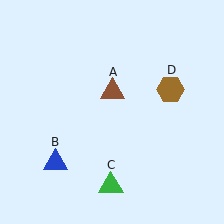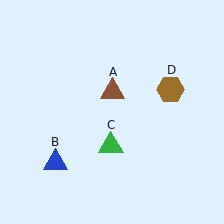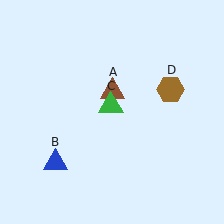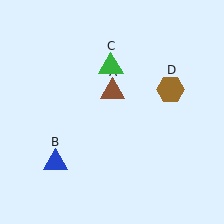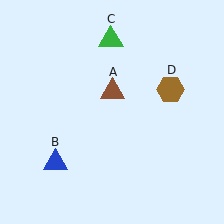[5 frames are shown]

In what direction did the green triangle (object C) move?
The green triangle (object C) moved up.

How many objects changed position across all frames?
1 object changed position: green triangle (object C).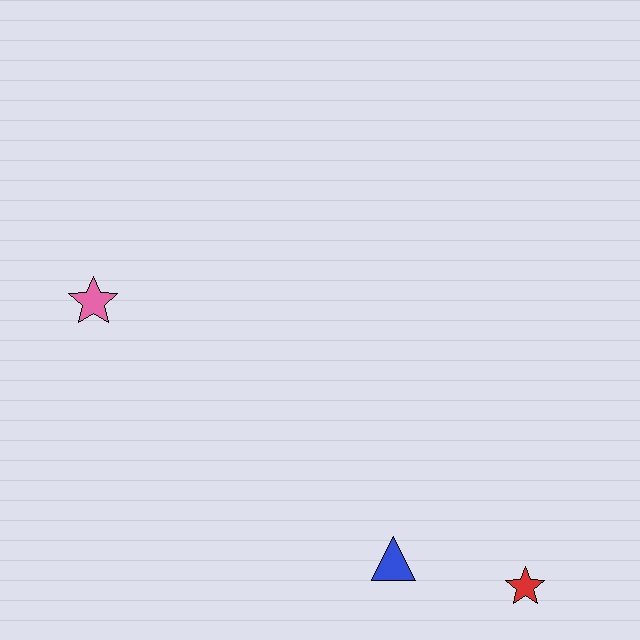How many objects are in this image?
There are 3 objects.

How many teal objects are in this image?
There are no teal objects.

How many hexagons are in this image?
There are no hexagons.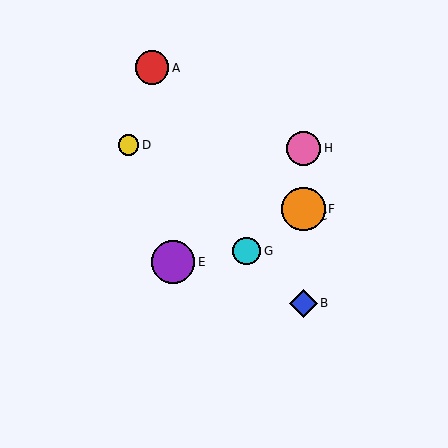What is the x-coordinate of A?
Object A is at x≈152.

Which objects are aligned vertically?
Objects B, C, F, H are aligned vertically.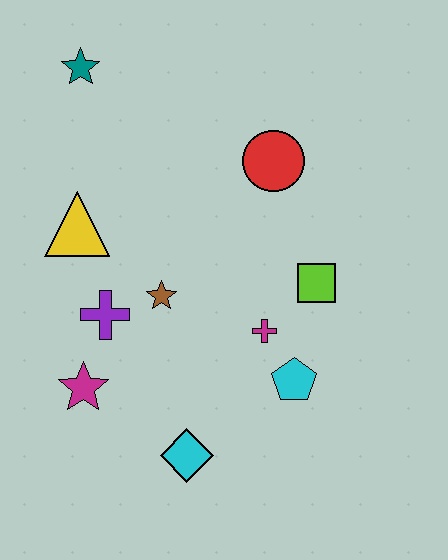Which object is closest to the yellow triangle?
The purple cross is closest to the yellow triangle.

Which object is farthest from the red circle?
The cyan diamond is farthest from the red circle.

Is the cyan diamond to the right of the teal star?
Yes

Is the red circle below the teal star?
Yes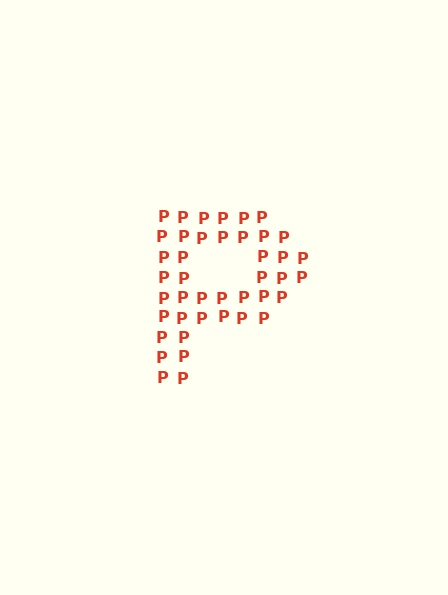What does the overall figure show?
The overall figure shows the letter P.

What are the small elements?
The small elements are letter P's.